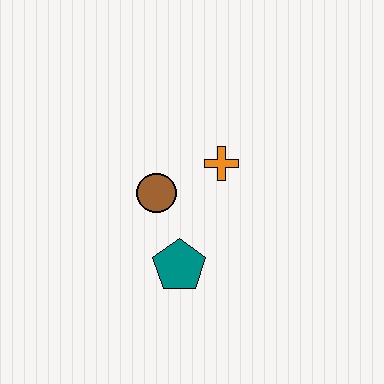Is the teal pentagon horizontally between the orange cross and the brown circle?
Yes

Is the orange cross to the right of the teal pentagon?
Yes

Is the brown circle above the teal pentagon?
Yes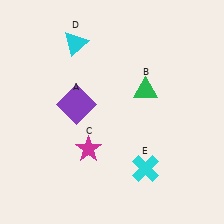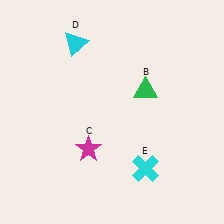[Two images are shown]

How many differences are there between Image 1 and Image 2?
There is 1 difference between the two images.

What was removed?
The purple square (A) was removed in Image 2.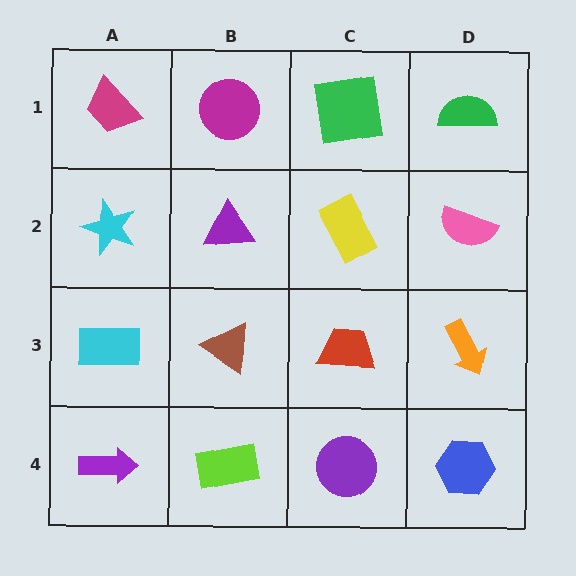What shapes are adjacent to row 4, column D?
An orange arrow (row 3, column D), a purple circle (row 4, column C).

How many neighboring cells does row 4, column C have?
3.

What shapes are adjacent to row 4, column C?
A red trapezoid (row 3, column C), a lime rectangle (row 4, column B), a blue hexagon (row 4, column D).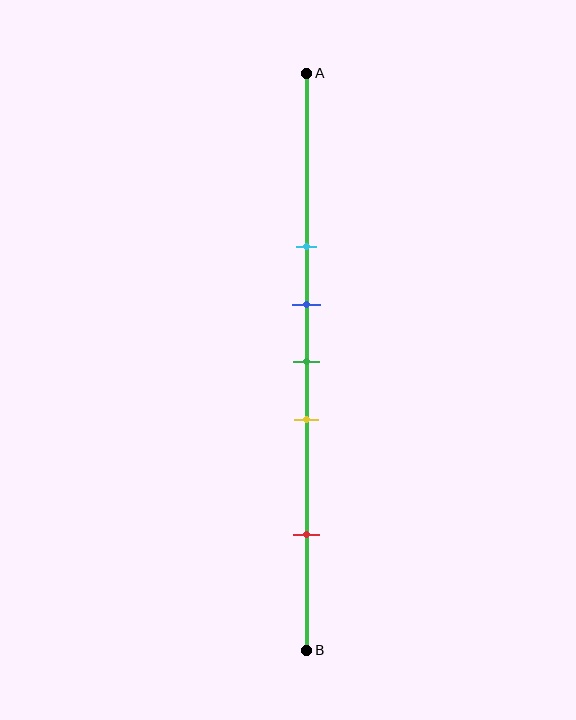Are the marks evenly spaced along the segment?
No, the marks are not evenly spaced.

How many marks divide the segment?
There are 5 marks dividing the segment.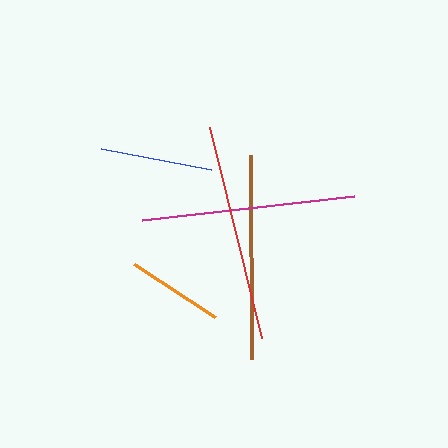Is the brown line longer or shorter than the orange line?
The brown line is longer than the orange line.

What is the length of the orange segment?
The orange segment is approximately 97 pixels long.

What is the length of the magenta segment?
The magenta segment is approximately 213 pixels long.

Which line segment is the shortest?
The orange line is the shortest at approximately 97 pixels.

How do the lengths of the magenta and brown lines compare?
The magenta and brown lines are approximately the same length.